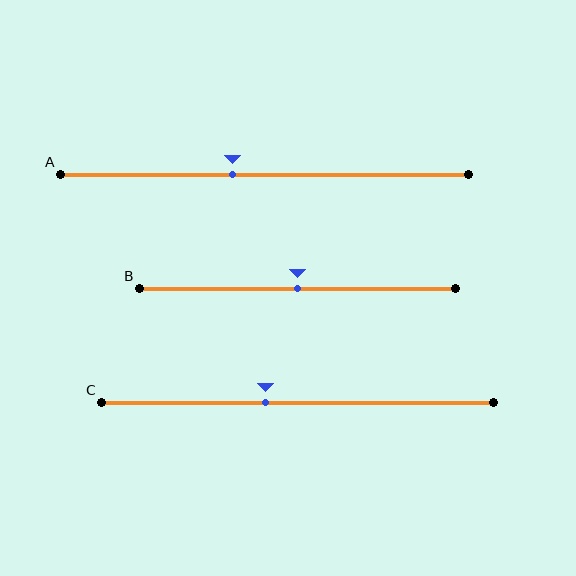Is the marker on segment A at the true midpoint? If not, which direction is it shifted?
No, the marker on segment A is shifted to the left by about 8% of the segment length.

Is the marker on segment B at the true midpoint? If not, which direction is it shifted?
Yes, the marker on segment B is at the true midpoint.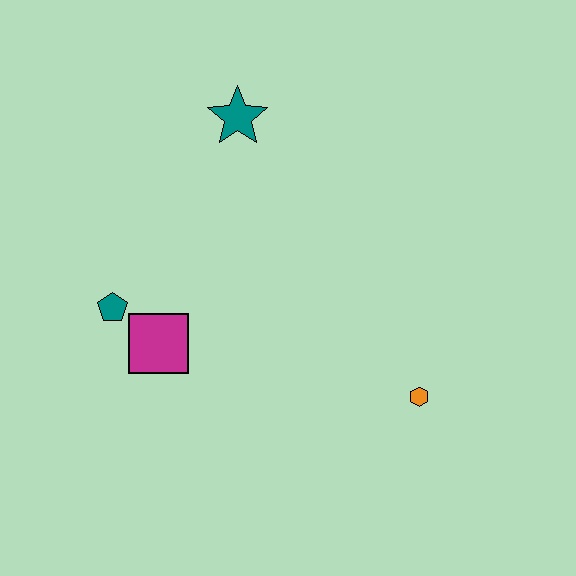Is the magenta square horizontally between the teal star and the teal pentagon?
Yes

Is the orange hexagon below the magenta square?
Yes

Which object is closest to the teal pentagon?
The magenta square is closest to the teal pentagon.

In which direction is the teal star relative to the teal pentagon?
The teal star is above the teal pentagon.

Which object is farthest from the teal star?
The orange hexagon is farthest from the teal star.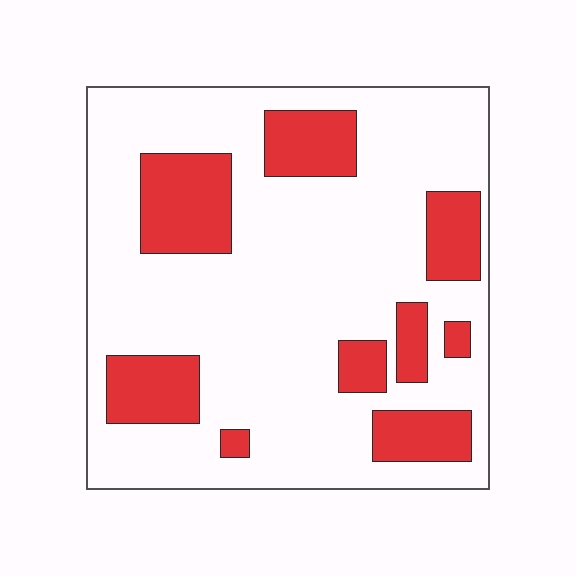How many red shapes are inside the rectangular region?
9.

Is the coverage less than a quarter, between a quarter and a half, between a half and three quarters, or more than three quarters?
Less than a quarter.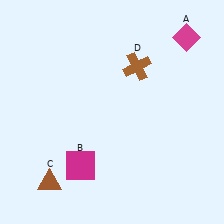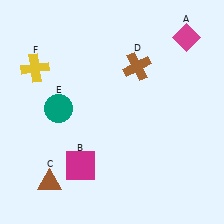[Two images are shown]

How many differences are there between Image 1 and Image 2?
There are 2 differences between the two images.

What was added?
A teal circle (E), a yellow cross (F) were added in Image 2.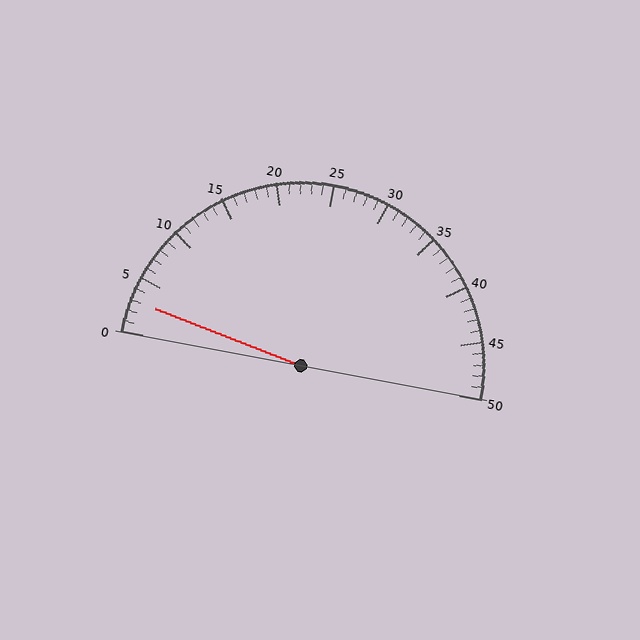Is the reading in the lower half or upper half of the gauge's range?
The reading is in the lower half of the range (0 to 50).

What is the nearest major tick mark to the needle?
The nearest major tick mark is 5.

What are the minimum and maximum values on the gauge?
The gauge ranges from 0 to 50.